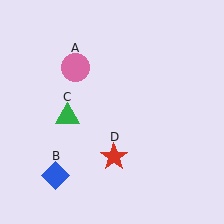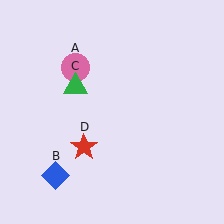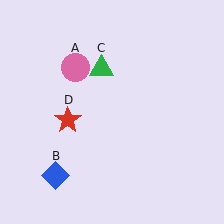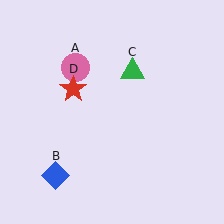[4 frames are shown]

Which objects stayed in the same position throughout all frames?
Pink circle (object A) and blue diamond (object B) remained stationary.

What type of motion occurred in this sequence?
The green triangle (object C), red star (object D) rotated clockwise around the center of the scene.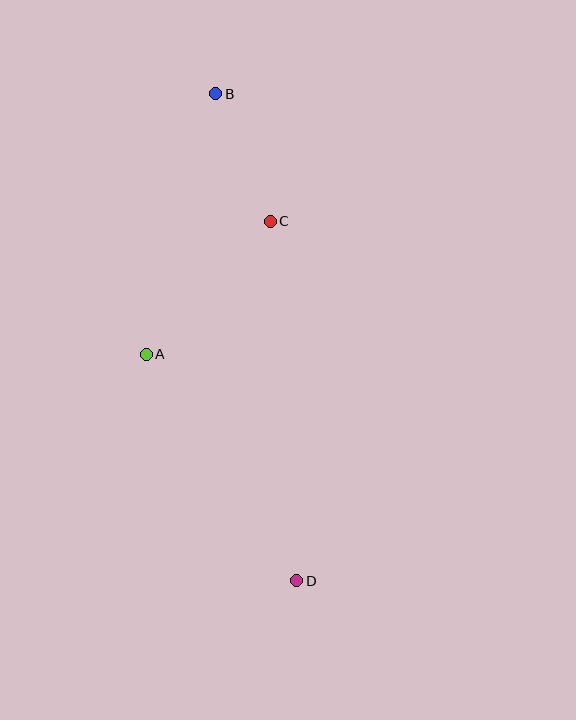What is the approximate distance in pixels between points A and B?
The distance between A and B is approximately 270 pixels.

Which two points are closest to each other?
Points B and C are closest to each other.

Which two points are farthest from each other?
Points B and D are farthest from each other.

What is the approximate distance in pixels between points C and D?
The distance between C and D is approximately 361 pixels.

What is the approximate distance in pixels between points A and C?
The distance between A and C is approximately 182 pixels.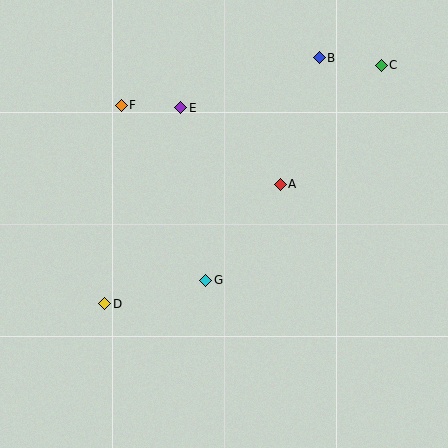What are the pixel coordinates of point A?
Point A is at (280, 184).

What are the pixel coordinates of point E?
Point E is at (181, 108).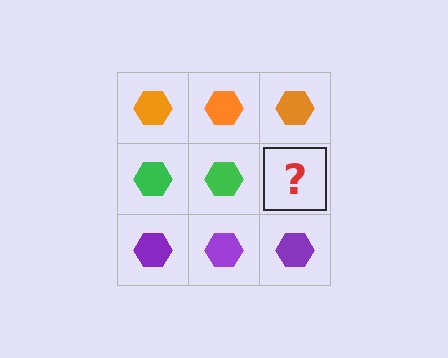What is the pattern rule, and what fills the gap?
The rule is that each row has a consistent color. The gap should be filled with a green hexagon.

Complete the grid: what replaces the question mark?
The question mark should be replaced with a green hexagon.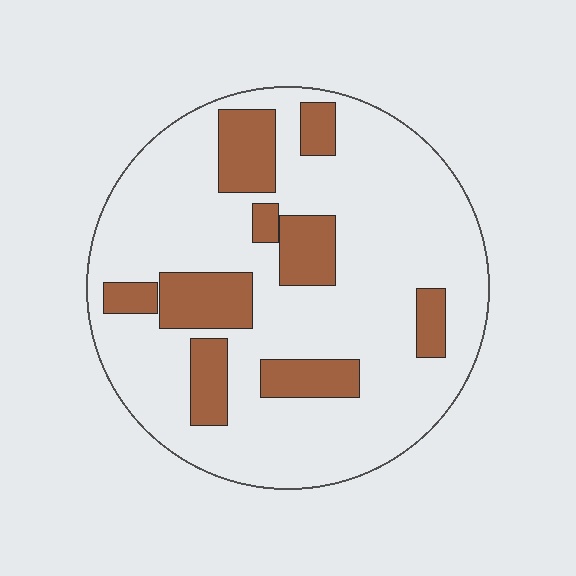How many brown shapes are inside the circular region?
9.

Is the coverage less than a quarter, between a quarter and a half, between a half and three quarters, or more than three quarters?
Less than a quarter.